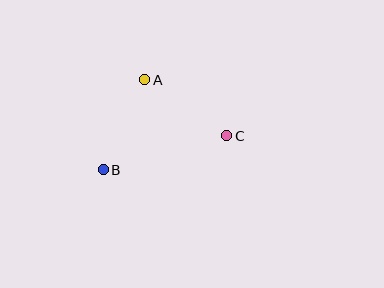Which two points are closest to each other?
Points A and B are closest to each other.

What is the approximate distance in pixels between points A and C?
The distance between A and C is approximately 99 pixels.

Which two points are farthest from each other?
Points B and C are farthest from each other.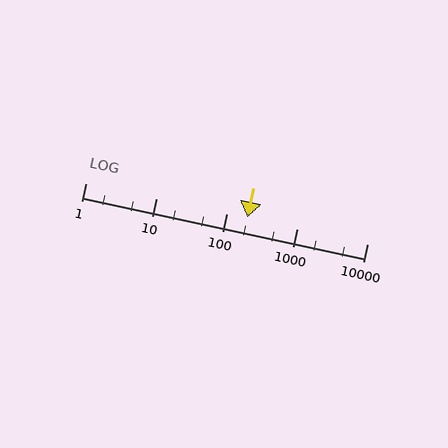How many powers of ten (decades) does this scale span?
The scale spans 4 decades, from 1 to 10000.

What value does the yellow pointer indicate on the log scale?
The pointer indicates approximately 200.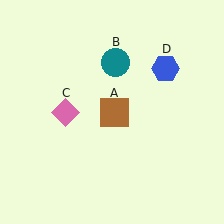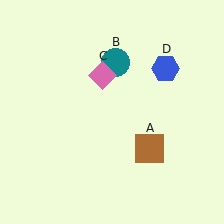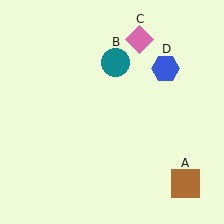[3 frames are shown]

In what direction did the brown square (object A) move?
The brown square (object A) moved down and to the right.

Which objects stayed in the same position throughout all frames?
Teal circle (object B) and blue hexagon (object D) remained stationary.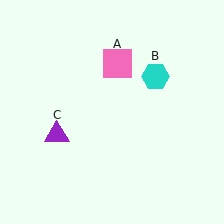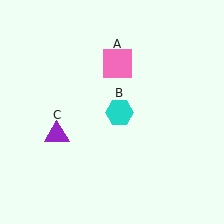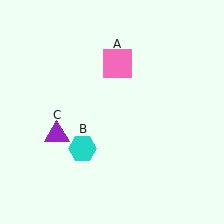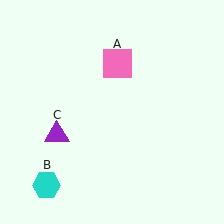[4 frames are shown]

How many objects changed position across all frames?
1 object changed position: cyan hexagon (object B).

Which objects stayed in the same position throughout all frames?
Pink square (object A) and purple triangle (object C) remained stationary.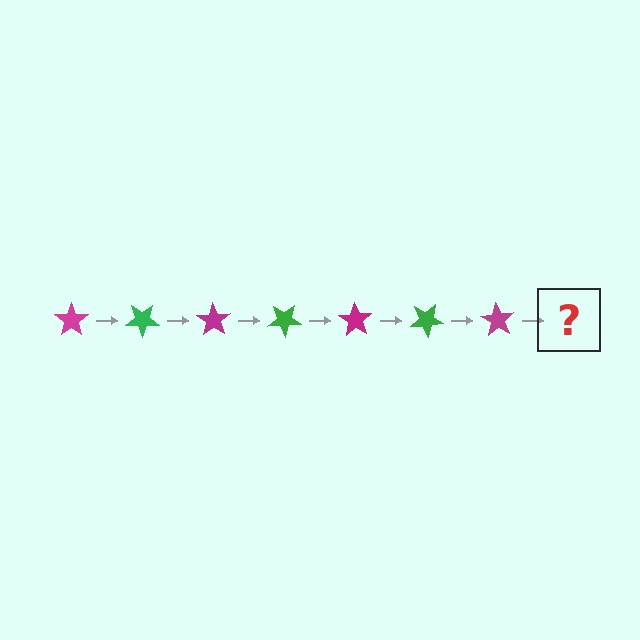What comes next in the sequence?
The next element should be a green star, rotated 245 degrees from the start.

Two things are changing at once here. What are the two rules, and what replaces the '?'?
The two rules are that it rotates 35 degrees each step and the color cycles through magenta and green. The '?' should be a green star, rotated 245 degrees from the start.